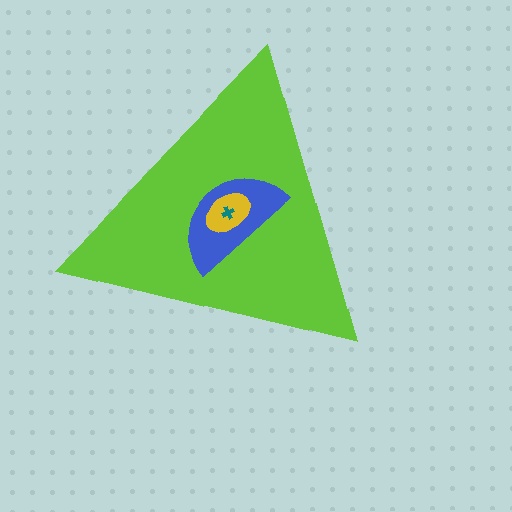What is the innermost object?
The teal cross.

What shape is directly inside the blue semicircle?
The yellow ellipse.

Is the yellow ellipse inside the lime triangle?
Yes.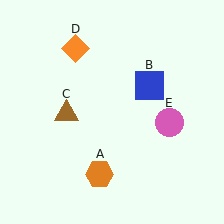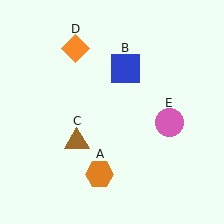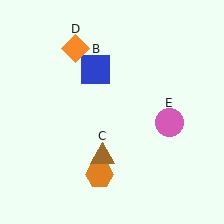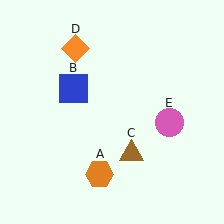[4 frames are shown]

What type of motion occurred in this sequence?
The blue square (object B), brown triangle (object C) rotated counterclockwise around the center of the scene.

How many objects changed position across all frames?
2 objects changed position: blue square (object B), brown triangle (object C).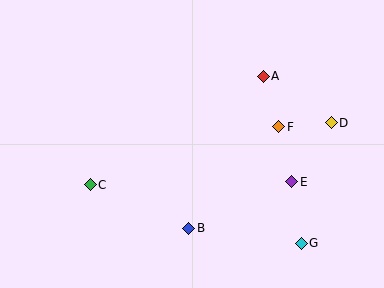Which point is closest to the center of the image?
Point B at (189, 228) is closest to the center.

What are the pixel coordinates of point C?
Point C is at (90, 185).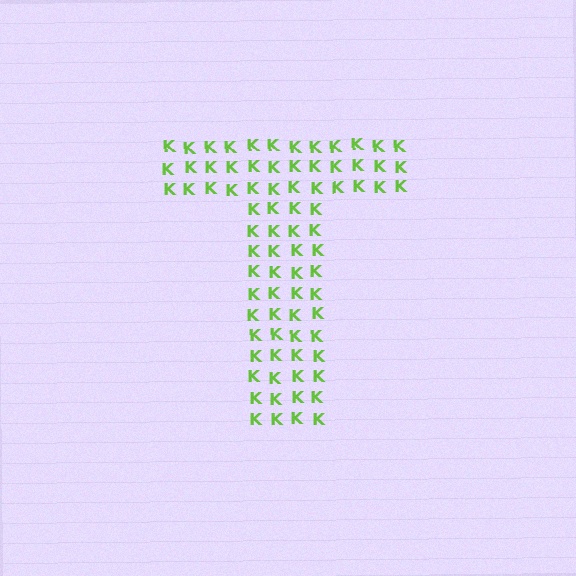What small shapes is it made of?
It is made of small letter K's.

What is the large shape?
The large shape is the letter T.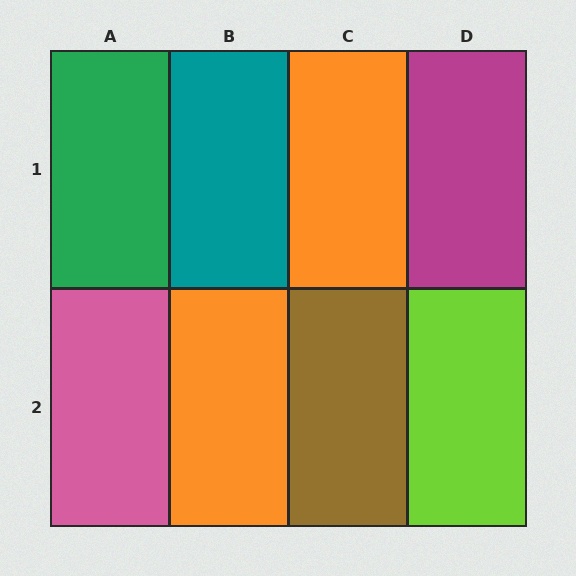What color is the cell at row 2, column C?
Brown.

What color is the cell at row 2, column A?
Pink.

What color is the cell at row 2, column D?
Lime.